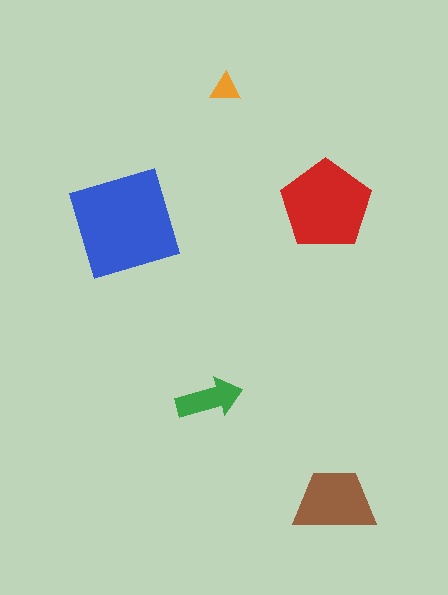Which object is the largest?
The blue square.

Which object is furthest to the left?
The blue square is leftmost.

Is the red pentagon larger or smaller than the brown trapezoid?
Larger.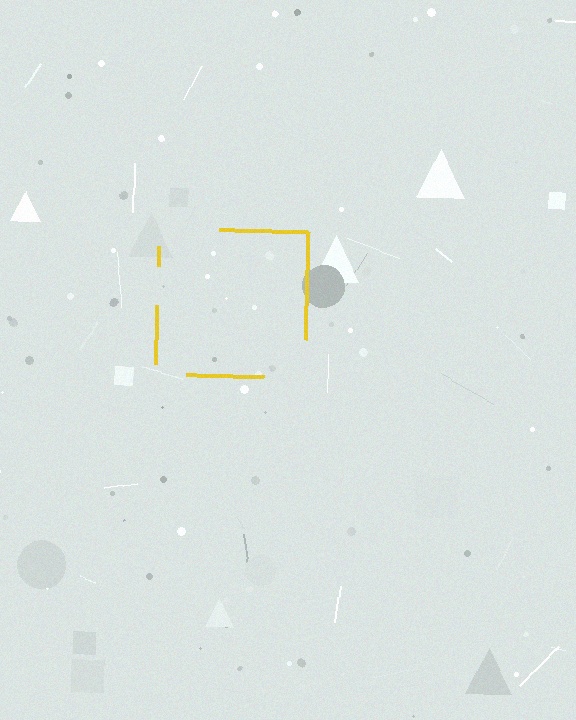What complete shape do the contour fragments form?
The contour fragments form a square.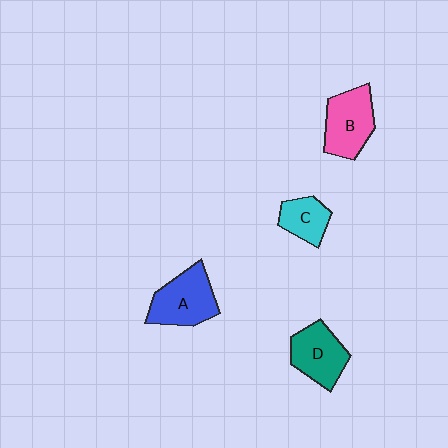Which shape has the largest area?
Shape A (blue).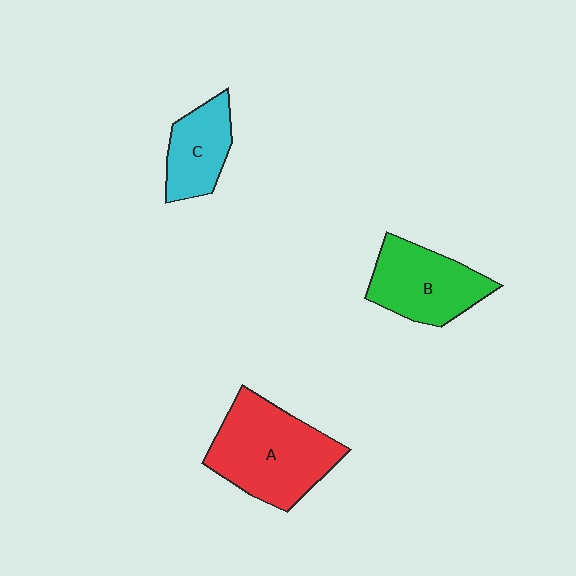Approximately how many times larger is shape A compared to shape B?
Approximately 1.3 times.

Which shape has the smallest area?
Shape C (cyan).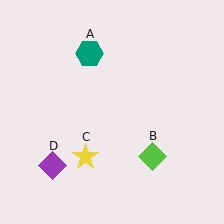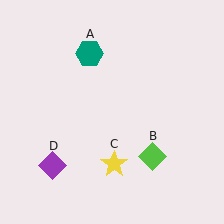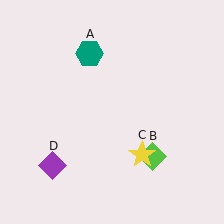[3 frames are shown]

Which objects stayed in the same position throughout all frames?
Teal hexagon (object A) and lime diamond (object B) and purple diamond (object D) remained stationary.